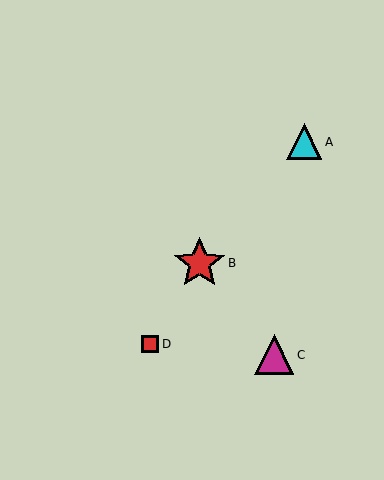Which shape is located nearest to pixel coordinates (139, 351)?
The red square (labeled D) at (150, 344) is nearest to that location.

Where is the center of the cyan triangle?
The center of the cyan triangle is at (304, 142).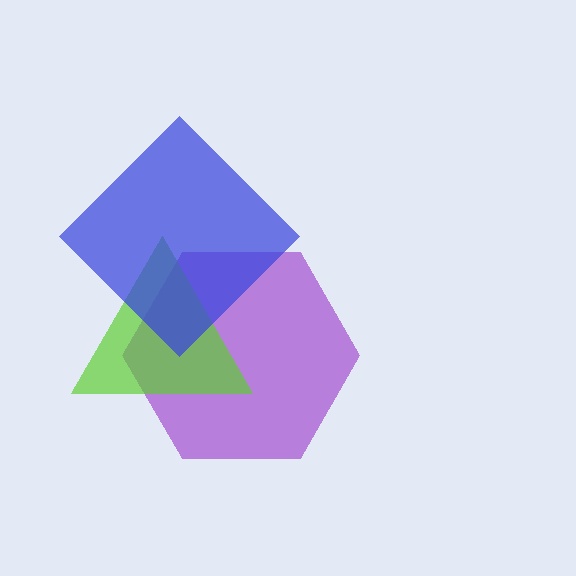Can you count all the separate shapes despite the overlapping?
Yes, there are 3 separate shapes.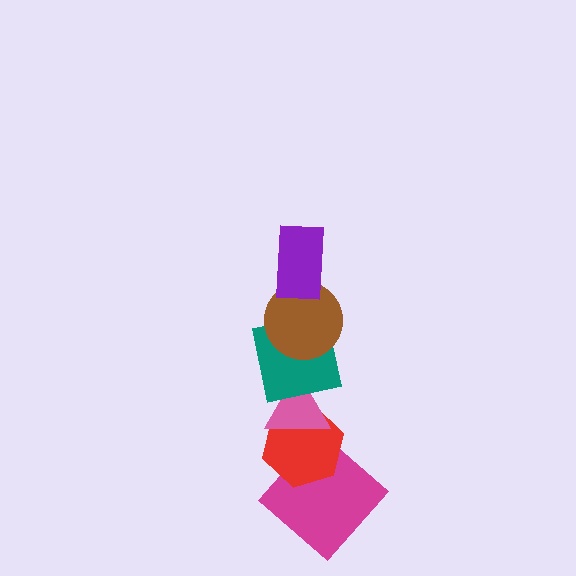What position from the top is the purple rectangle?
The purple rectangle is 1st from the top.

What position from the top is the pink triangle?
The pink triangle is 4th from the top.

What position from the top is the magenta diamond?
The magenta diamond is 6th from the top.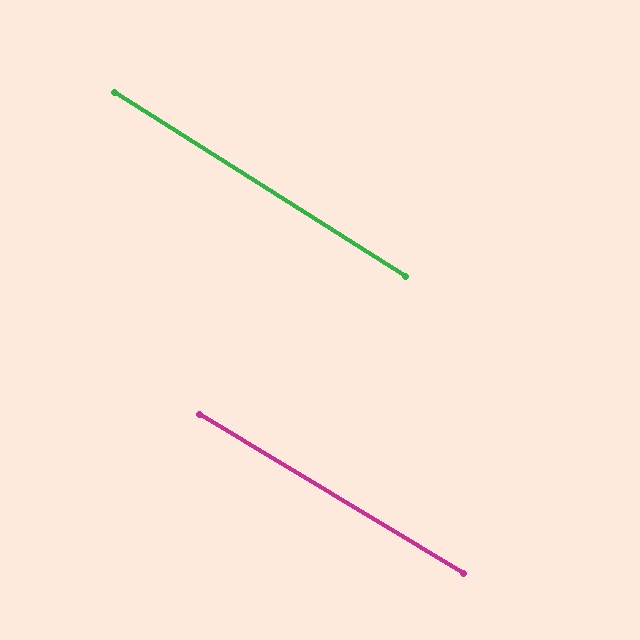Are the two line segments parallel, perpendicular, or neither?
Parallel — their directions differ by only 1.4°.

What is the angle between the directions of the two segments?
Approximately 1 degree.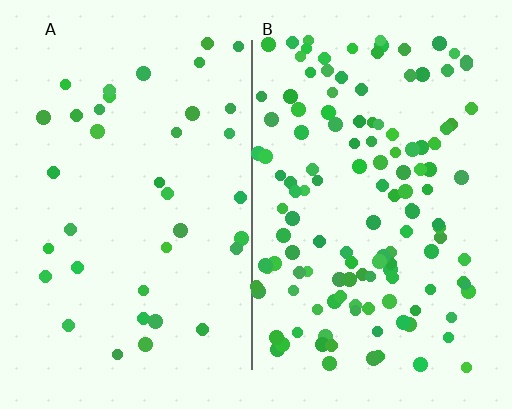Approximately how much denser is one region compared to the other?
Approximately 3.6× — region B over region A.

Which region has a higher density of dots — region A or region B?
B (the right).